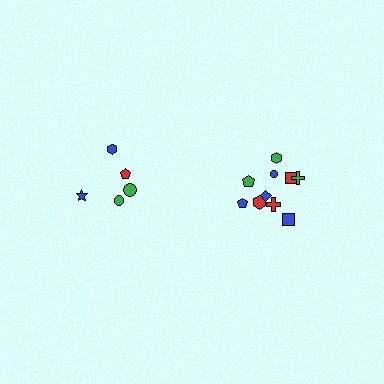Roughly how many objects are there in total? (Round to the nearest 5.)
Roughly 15 objects in total.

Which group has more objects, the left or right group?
The right group.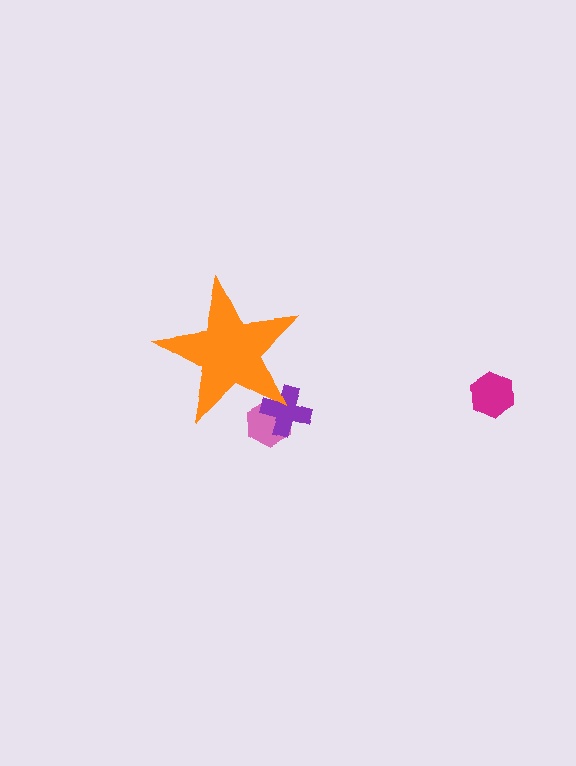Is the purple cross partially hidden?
Yes, the purple cross is partially hidden behind the orange star.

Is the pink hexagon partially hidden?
Yes, the pink hexagon is partially hidden behind the orange star.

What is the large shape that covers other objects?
An orange star.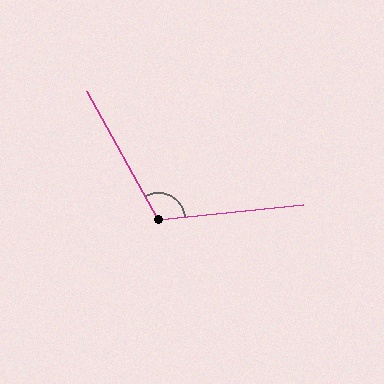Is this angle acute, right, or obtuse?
It is obtuse.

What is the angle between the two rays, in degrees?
Approximately 113 degrees.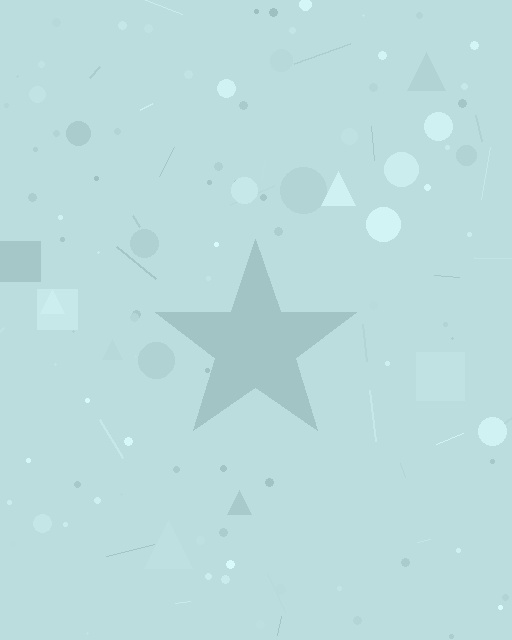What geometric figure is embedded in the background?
A star is embedded in the background.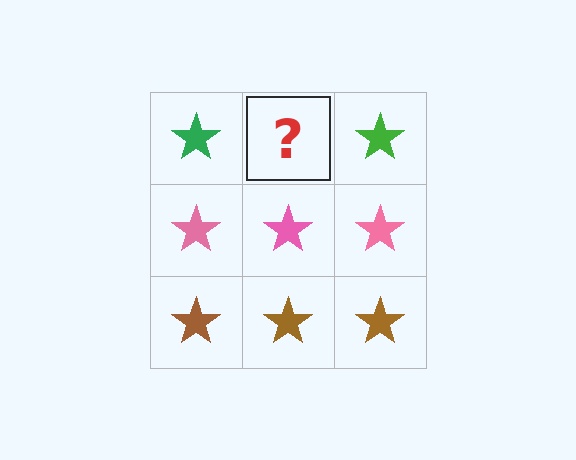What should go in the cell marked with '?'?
The missing cell should contain a green star.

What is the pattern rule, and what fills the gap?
The rule is that each row has a consistent color. The gap should be filled with a green star.